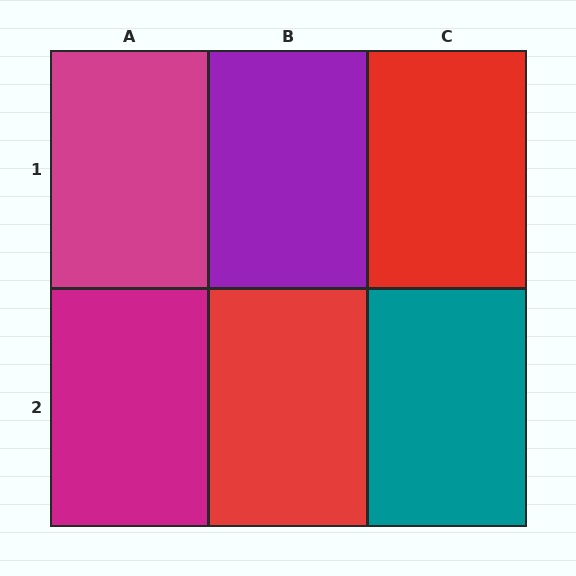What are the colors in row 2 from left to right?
Magenta, red, teal.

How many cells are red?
2 cells are red.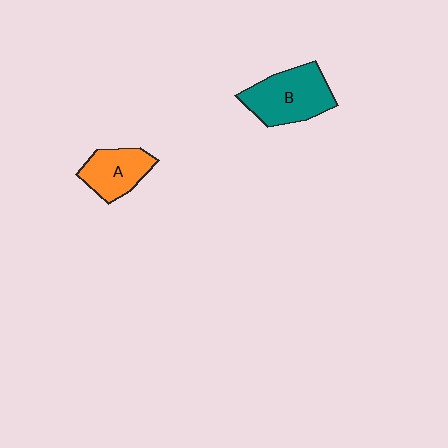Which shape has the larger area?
Shape B (teal).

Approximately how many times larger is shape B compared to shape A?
Approximately 1.4 times.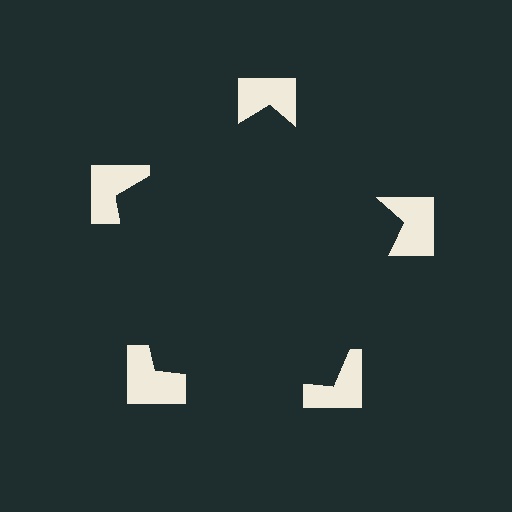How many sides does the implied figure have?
5 sides.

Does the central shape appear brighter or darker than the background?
It typically appears slightly darker than the background, even though no actual brightness change is drawn.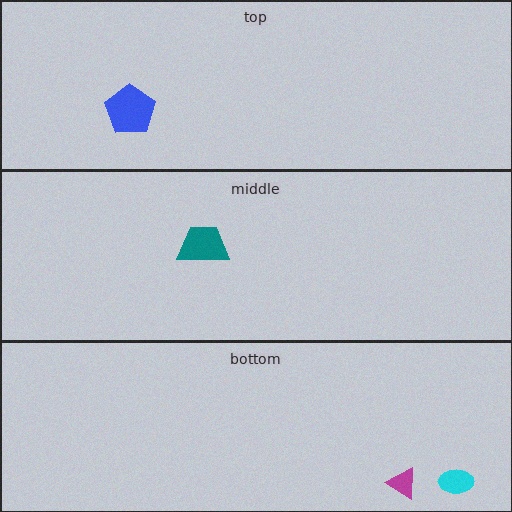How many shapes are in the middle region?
1.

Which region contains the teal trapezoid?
The middle region.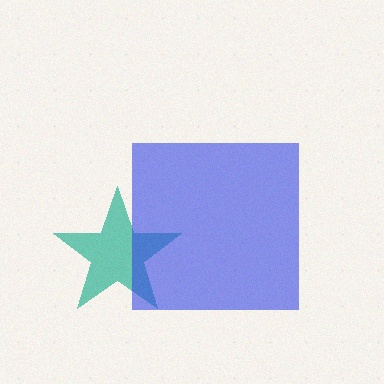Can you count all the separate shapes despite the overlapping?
Yes, there are 2 separate shapes.